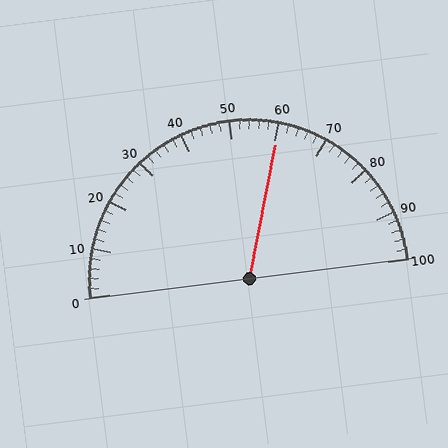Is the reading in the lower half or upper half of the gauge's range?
The reading is in the upper half of the range (0 to 100).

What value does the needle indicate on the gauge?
The needle indicates approximately 60.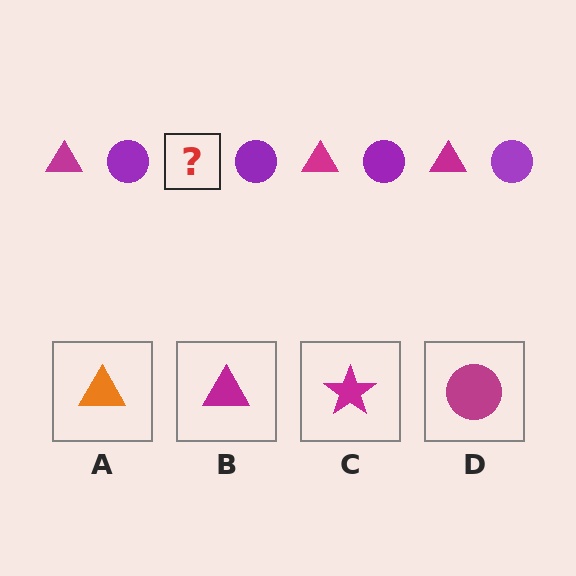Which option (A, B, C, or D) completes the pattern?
B.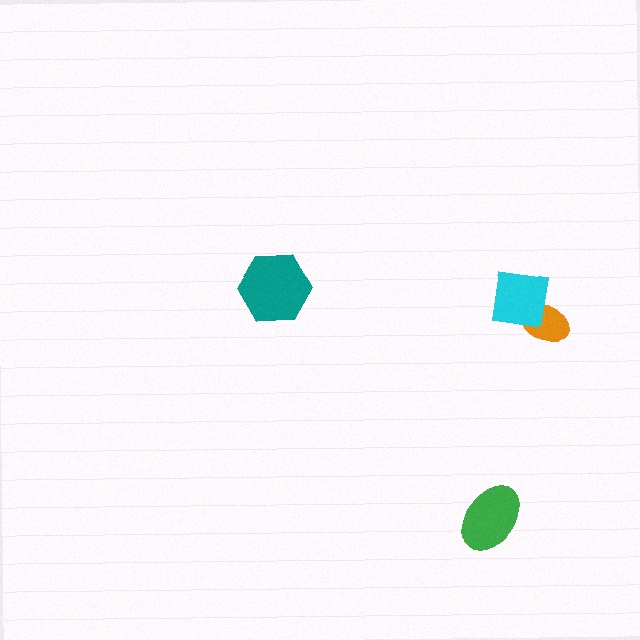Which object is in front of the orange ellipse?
The cyan square is in front of the orange ellipse.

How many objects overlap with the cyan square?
1 object overlaps with the cyan square.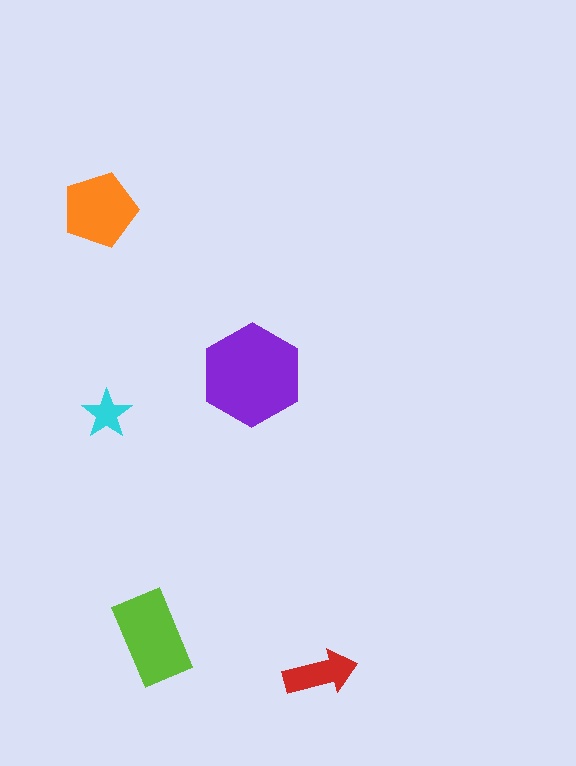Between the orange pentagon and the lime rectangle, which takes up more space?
The lime rectangle.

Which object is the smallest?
The cyan star.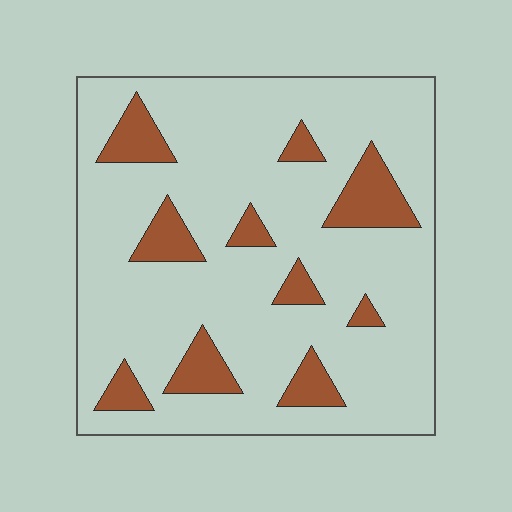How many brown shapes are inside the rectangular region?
10.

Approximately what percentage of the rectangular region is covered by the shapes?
Approximately 15%.